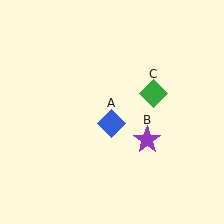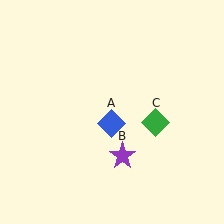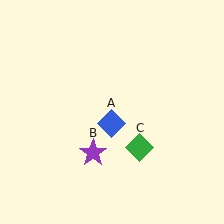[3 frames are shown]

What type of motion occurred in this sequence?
The purple star (object B), green diamond (object C) rotated clockwise around the center of the scene.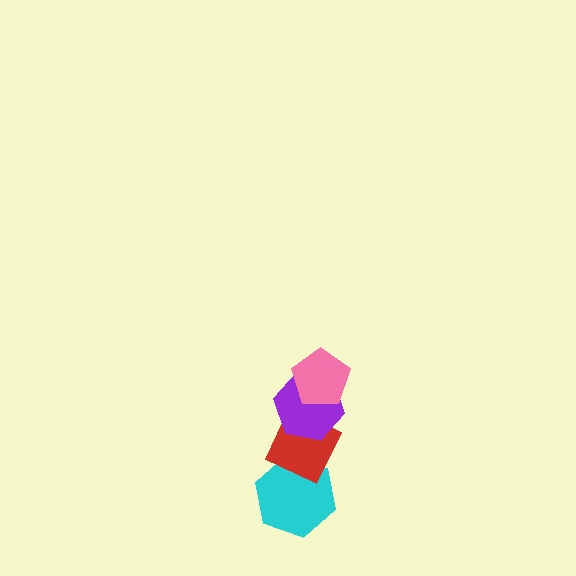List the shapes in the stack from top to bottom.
From top to bottom: the pink pentagon, the purple hexagon, the red diamond, the cyan hexagon.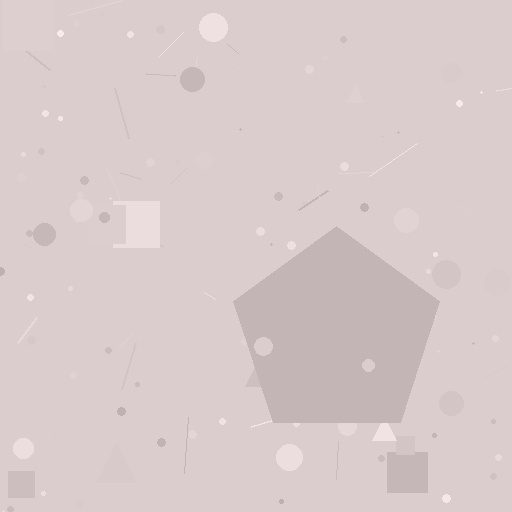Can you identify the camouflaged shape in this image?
The camouflaged shape is a pentagon.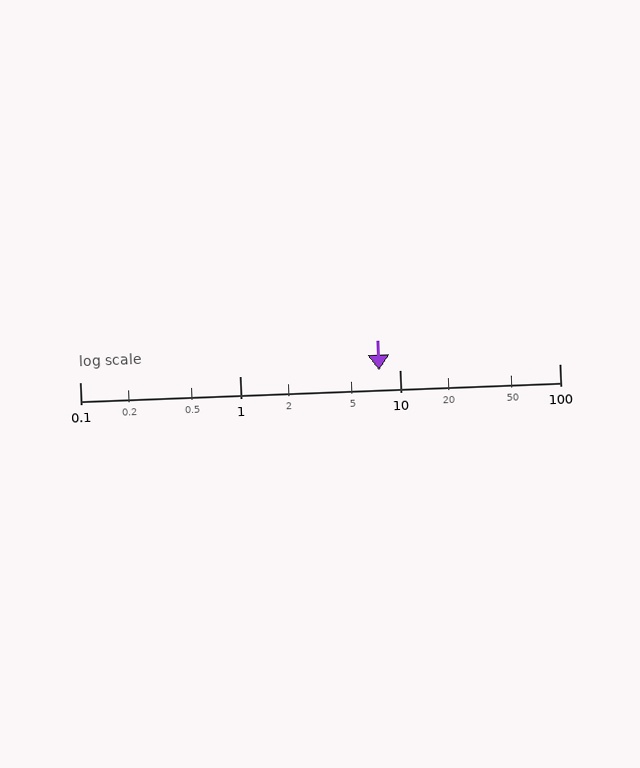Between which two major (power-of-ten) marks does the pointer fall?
The pointer is between 1 and 10.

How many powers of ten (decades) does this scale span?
The scale spans 3 decades, from 0.1 to 100.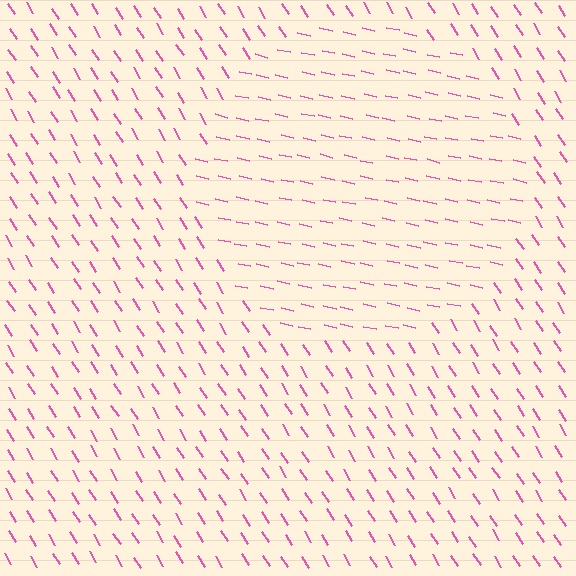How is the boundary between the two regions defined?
The boundary is defined purely by a change in line orientation (approximately 45 degrees difference). All lines are the same color and thickness.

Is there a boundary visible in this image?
Yes, there is a texture boundary formed by a change in line orientation.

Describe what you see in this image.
The image is filled with small pink line segments. A circle region in the image has lines oriented differently from the surrounding lines, creating a visible texture boundary.